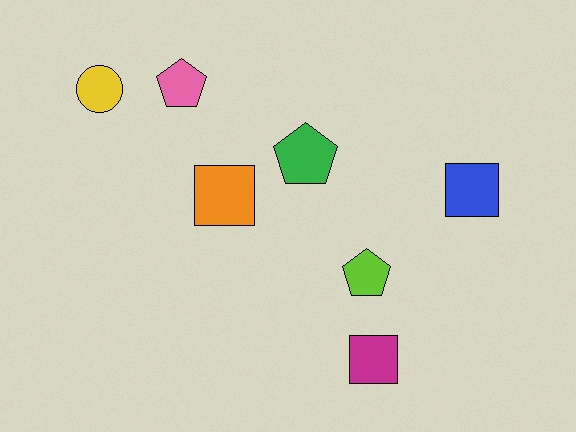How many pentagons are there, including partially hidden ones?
There are 3 pentagons.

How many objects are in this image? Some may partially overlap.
There are 7 objects.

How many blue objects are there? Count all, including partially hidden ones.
There is 1 blue object.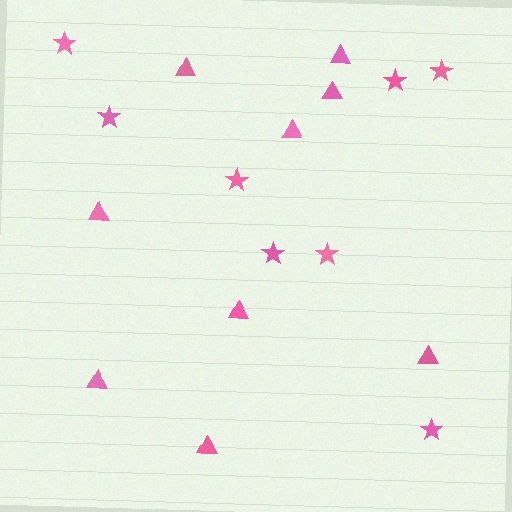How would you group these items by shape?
There are 2 groups: one group of triangles (9) and one group of stars (8).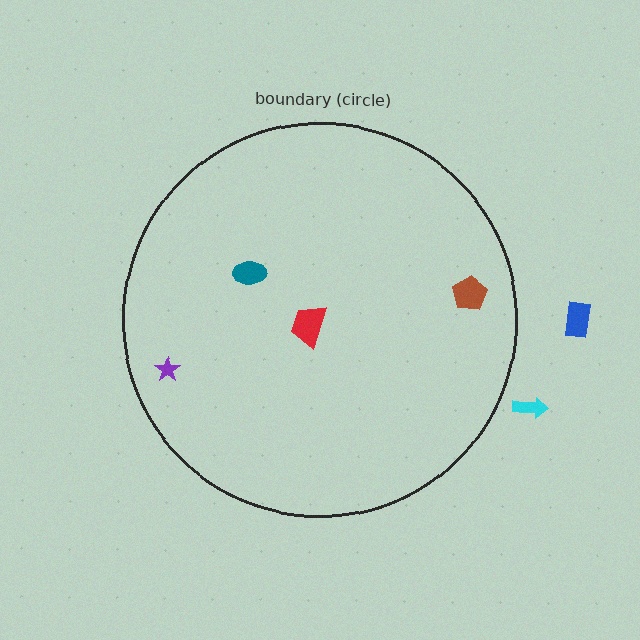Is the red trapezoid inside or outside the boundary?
Inside.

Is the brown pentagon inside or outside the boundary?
Inside.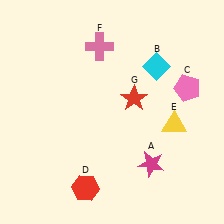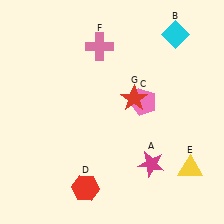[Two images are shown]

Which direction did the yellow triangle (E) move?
The yellow triangle (E) moved down.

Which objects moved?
The objects that moved are: the cyan diamond (B), the pink pentagon (C), the yellow triangle (E).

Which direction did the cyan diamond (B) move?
The cyan diamond (B) moved up.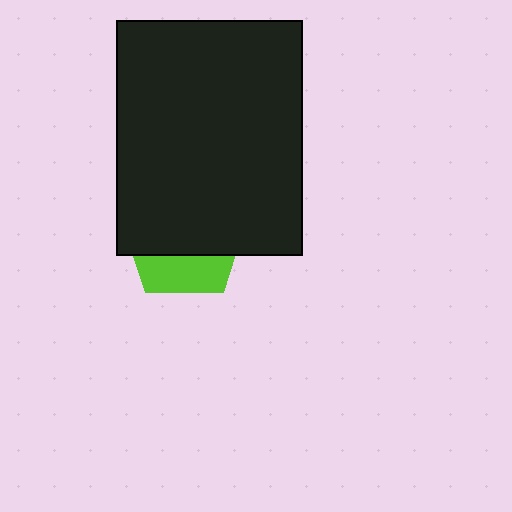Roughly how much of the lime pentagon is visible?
A small part of it is visible (roughly 33%).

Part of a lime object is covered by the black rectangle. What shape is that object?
It is a pentagon.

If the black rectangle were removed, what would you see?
You would see the complete lime pentagon.